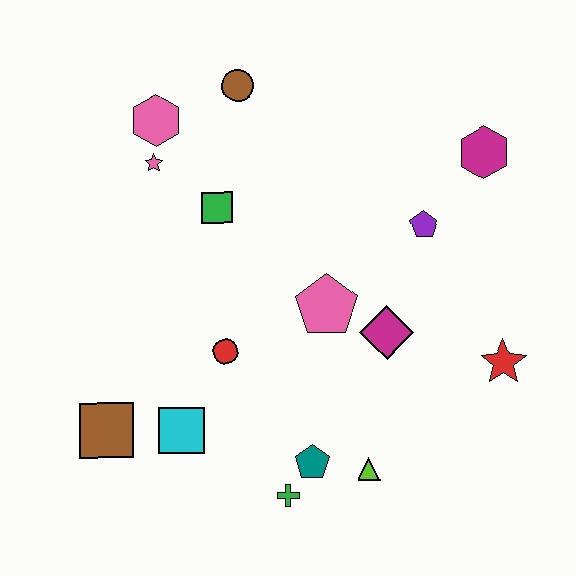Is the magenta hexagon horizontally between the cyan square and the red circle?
No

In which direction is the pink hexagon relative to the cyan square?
The pink hexagon is above the cyan square.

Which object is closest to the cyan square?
The brown square is closest to the cyan square.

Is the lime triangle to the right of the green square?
Yes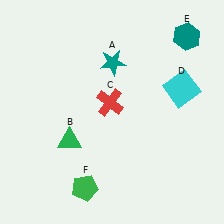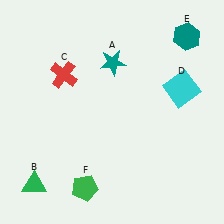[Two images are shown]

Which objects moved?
The objects that moved are: the green triangle (B), the red cross (C).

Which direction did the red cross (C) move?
The red cross (C) moved left.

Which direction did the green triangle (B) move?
The green triangle (B) moved down.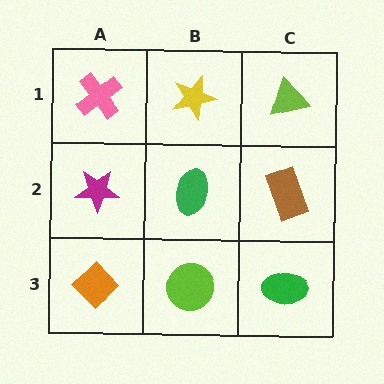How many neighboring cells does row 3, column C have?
2.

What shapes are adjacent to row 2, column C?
A lime triangle (row 1, column C), a green ellipse (row 3, column C), a green ellipse (row 2, column B).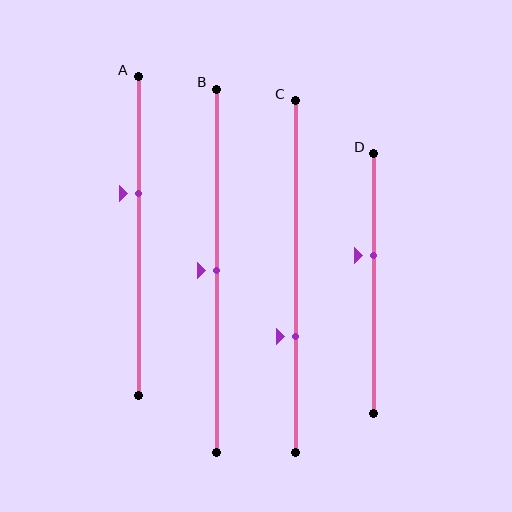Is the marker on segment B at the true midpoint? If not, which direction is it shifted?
Yes, the marker on segment B is at the true midpoint.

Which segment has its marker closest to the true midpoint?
Segment B has its marker closest to the true midpoint.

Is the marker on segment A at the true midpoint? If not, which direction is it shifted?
No, the marker on segment A is shifted upward by about 13% of the segment length.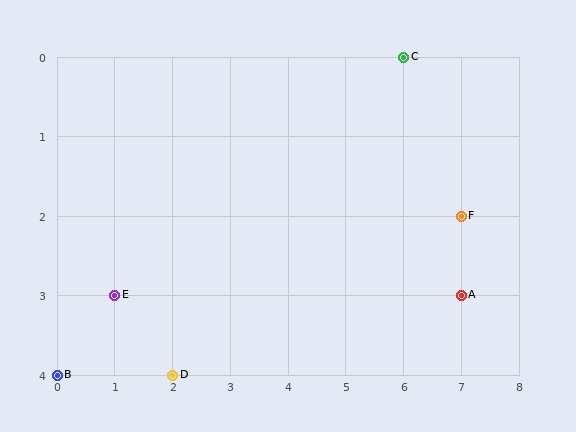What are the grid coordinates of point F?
Point F is at grid coordinates (7, 2).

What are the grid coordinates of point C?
Point C is at grid coordinates (6, 0).